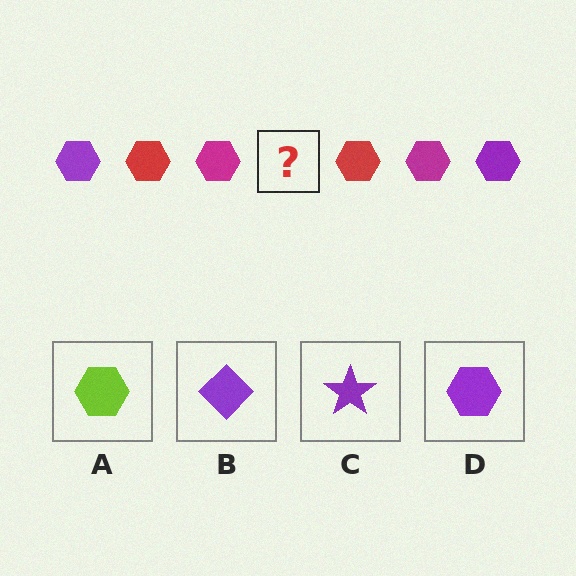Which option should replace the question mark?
Option D.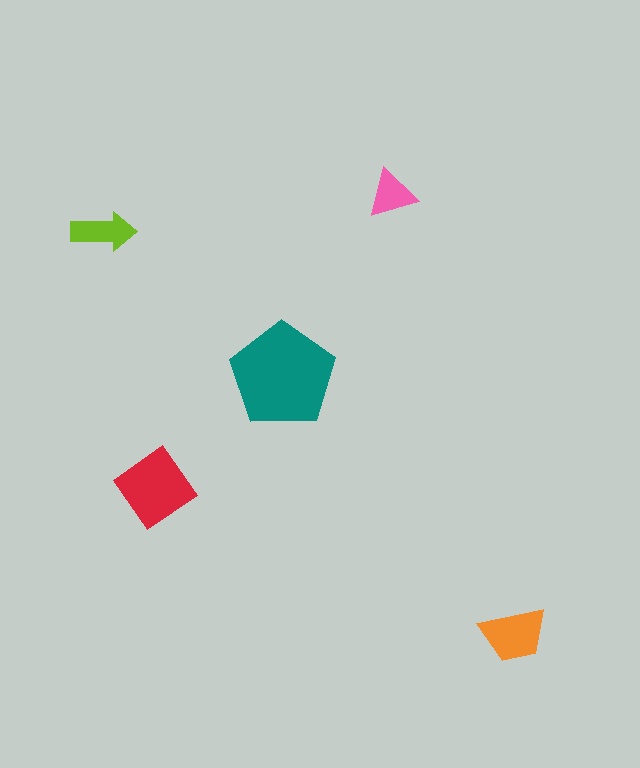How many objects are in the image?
There are 5 objects in the image.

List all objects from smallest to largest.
The pink triangle, the lime arrow, the orange trapezoid, the red diamond, the teal pentagon.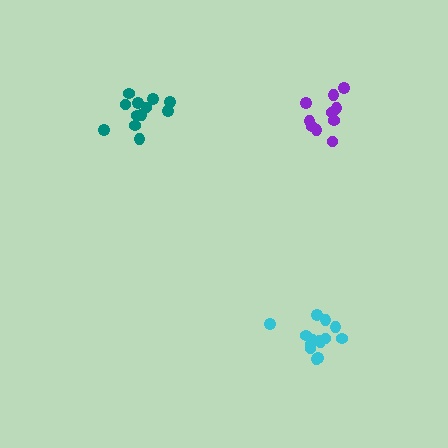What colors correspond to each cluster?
The clusters are colored: teal, purple, cyan.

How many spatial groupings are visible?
There are 3 spatial groupings.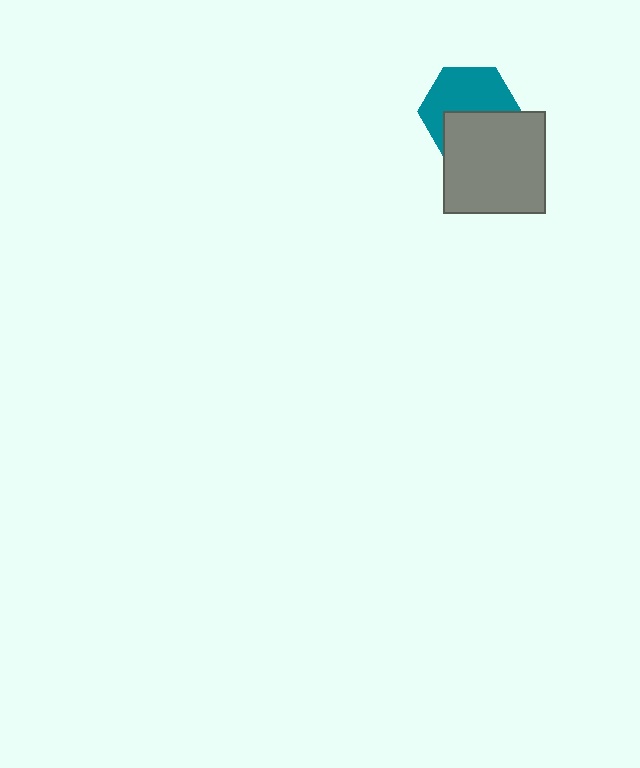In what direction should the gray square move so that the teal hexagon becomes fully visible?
The gray square should move down. That is the shortest direction to clear the overlap and leave the teal hexagon fully visible.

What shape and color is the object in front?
The object in front is a gray square.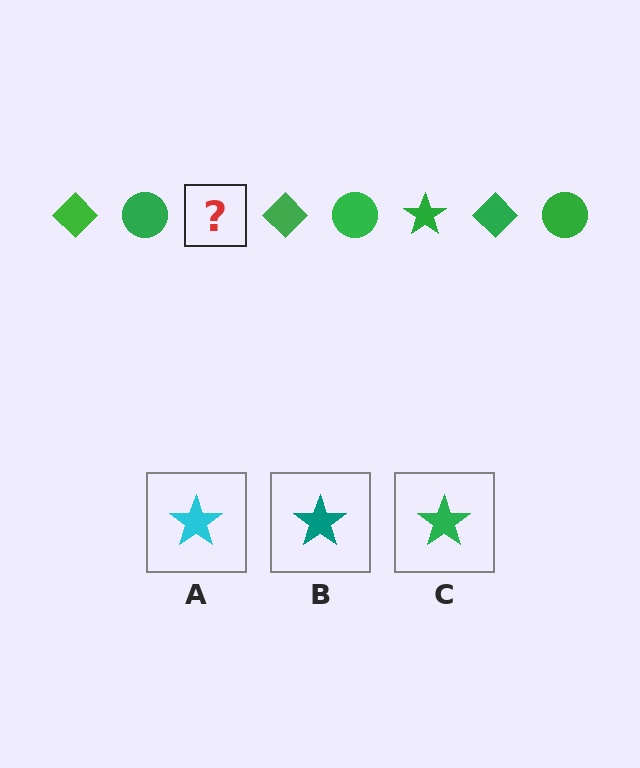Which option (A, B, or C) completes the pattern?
C.